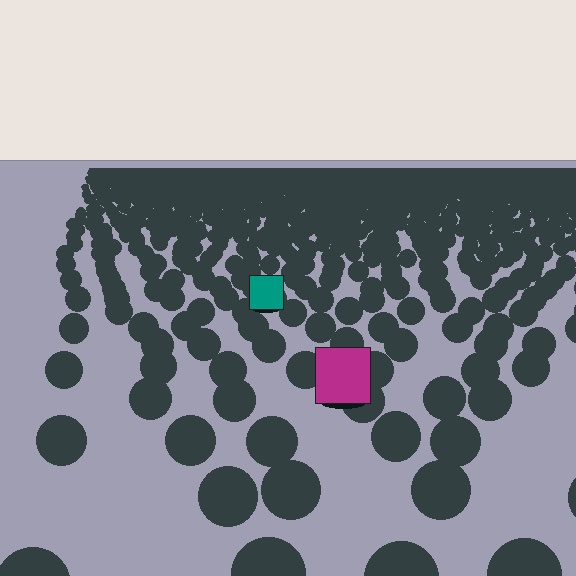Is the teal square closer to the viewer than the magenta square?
No. The magenta square is closer — you can tell from the texture gradient: the ground texture is coarser near it.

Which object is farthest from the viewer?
The teal square is farthest from the viewer. It appears smaller and the ground texture around it is denser.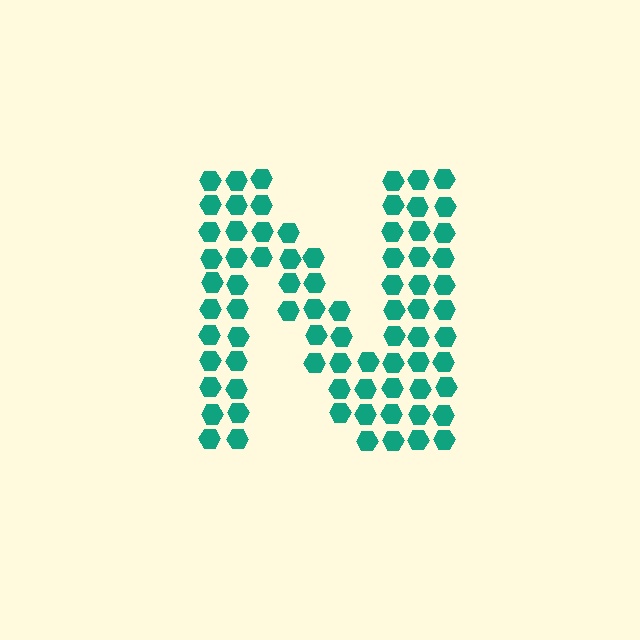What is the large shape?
The large shape is the letter N.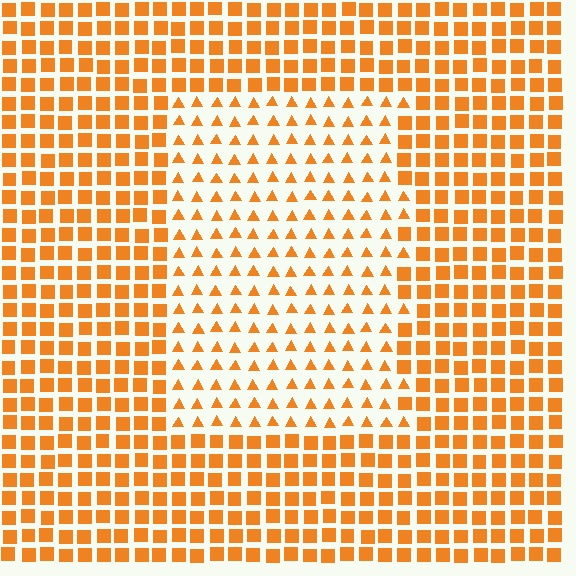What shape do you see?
I see a rectangle.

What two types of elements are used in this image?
The image uses triangles inside the rectangle region and squares outside it.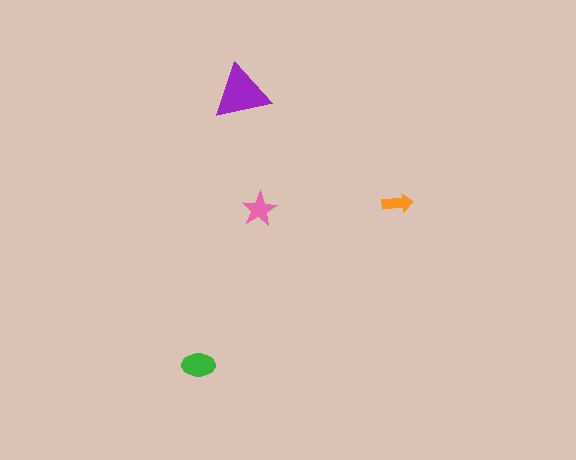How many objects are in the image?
There are 4 objects in the image.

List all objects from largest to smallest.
The purple triangle, the green ellipse, the pink star, the orange arrow.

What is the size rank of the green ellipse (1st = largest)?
2nd.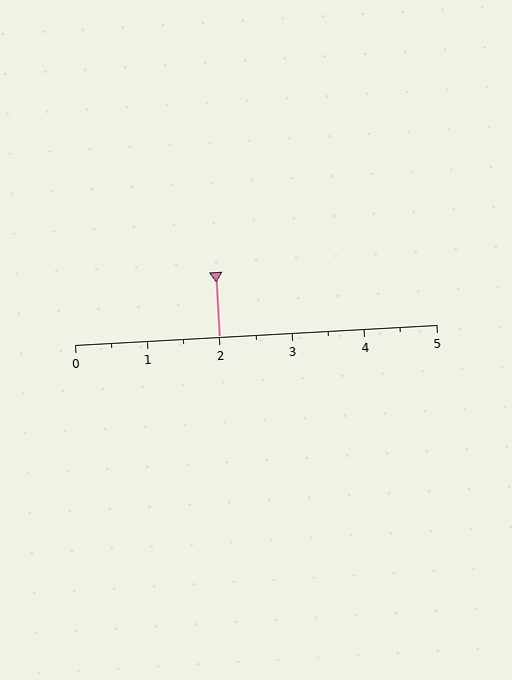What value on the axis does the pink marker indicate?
The marker indicates approximately 2.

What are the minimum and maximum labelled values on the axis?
The axis runs from 0 to 5.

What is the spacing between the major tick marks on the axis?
The major ticks are spaced 1 apart.